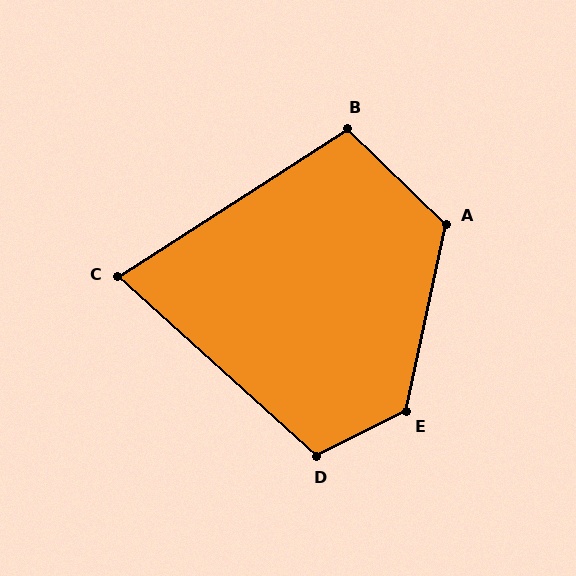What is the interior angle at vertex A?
Approximately 122 degrees (obtuse).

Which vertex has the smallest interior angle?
C, at approximately 75 degrees.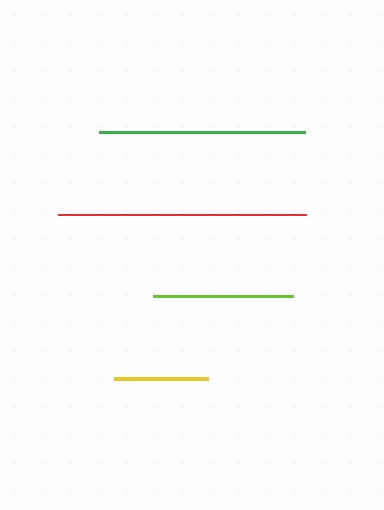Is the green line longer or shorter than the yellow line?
The green line is longer than the yellow line.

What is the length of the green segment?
The green segment is approximately 206 pixels long.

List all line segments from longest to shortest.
From longest to shortest: red, green, lime, yellow.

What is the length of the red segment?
The red segment is approximately 248 pixels long.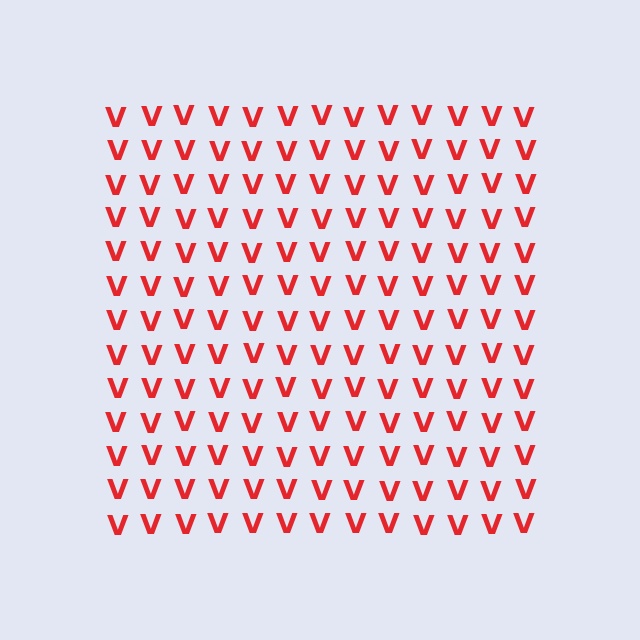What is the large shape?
The large shape is a square.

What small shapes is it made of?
It is made of small letter V's.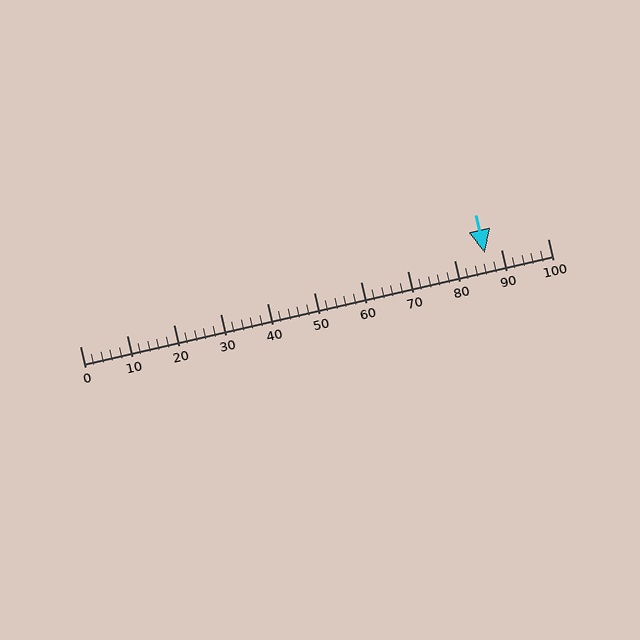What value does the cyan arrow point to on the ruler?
The cyan arrow points to approximately 86.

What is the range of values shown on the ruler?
The ruler shows values from 0 to 100.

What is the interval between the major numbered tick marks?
The major tick marks are spaced 10 units apart.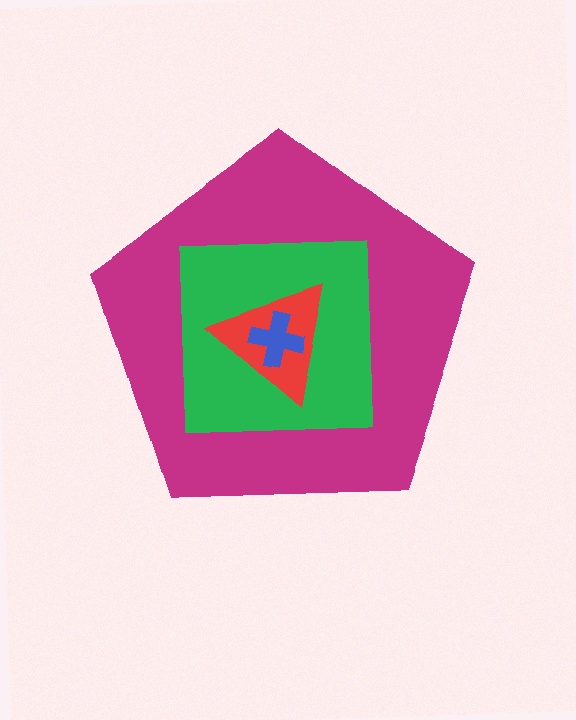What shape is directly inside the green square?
The red triangle.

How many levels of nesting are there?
4.